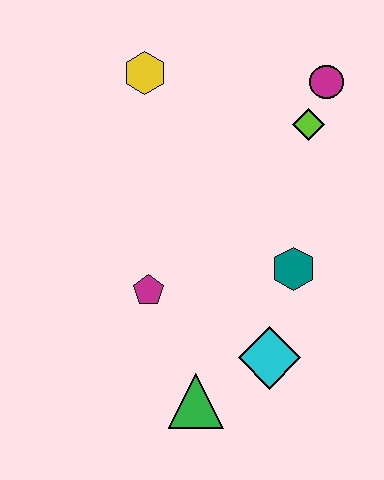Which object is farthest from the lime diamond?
The green triangle is farthest from the lime diamond.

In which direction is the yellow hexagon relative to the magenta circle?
The yellow hexagon is to the left of the magenta circle.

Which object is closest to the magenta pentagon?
The green triangle is closest to the magenta pentagon.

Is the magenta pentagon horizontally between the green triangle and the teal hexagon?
No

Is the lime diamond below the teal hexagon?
No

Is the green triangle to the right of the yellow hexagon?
Yes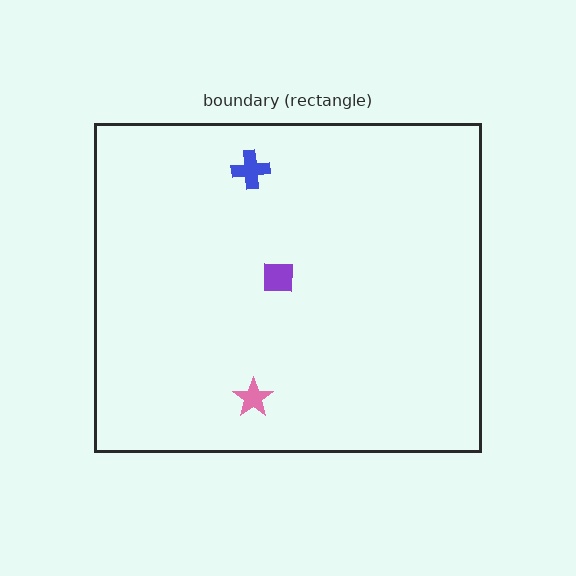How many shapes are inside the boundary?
3 inside, 0 outside.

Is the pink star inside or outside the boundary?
Inside.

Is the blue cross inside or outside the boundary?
Inside.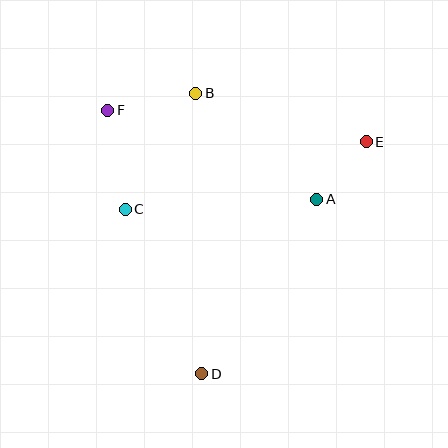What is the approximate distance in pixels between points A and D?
The distance between A and D is approximately 209 pixels.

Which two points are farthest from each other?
Points D and E are farthest from each other.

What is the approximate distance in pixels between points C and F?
The distance between C and F is approximately 100 pixels.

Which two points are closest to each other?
Points A and E are closest to each other.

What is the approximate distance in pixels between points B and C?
The distance between B and C is approximately 136 pixels.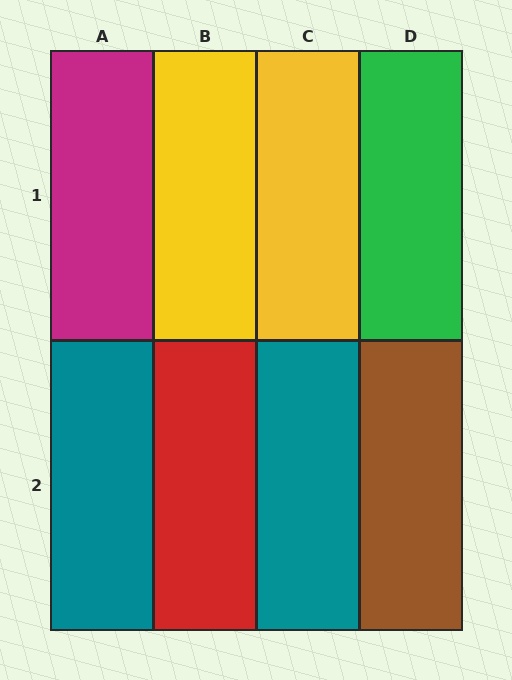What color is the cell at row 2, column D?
Brown.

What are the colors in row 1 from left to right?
Magenta, yellow, yellow, green.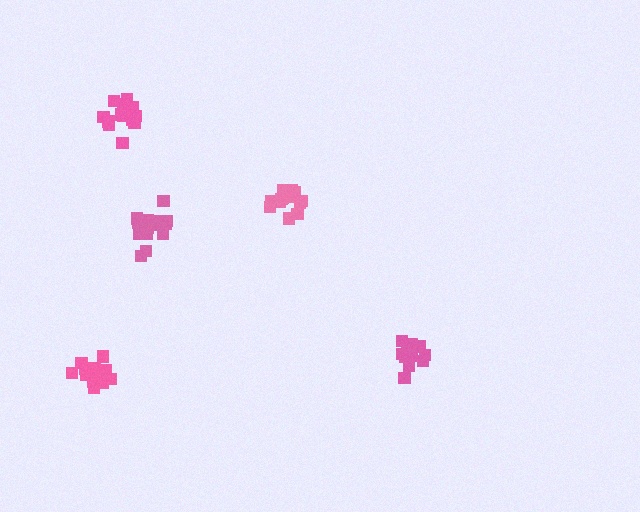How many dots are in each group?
Group 1: 16 dots, Group 2: 16 dots, Group 3: 16 dots, Group 4: 17 dots, Group 5: 12 dots (77 total).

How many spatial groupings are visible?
There are 5 spatial groupings.